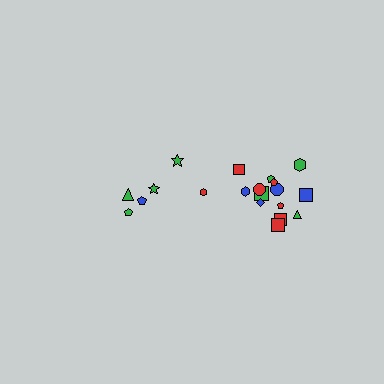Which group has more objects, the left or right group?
The right group.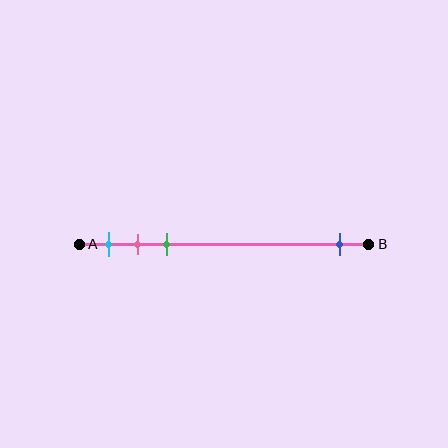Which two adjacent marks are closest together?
The pink and green marks are the closest adjacent pair.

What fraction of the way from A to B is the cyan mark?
The cyan mark is approximately 10% (0.1) of the way from A to B.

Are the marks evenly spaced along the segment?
No, the marks are not evenly spaced.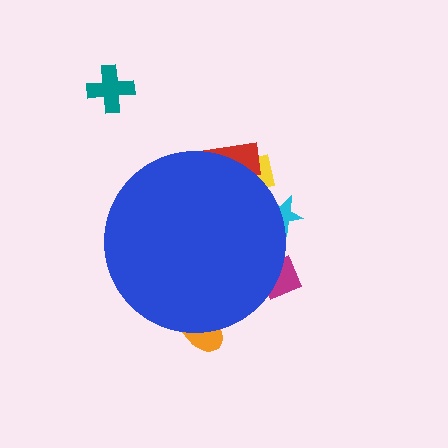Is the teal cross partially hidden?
No, the teal cross is fully visible.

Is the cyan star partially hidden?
Yes, the cyan star is partially hidden behind the blue circle.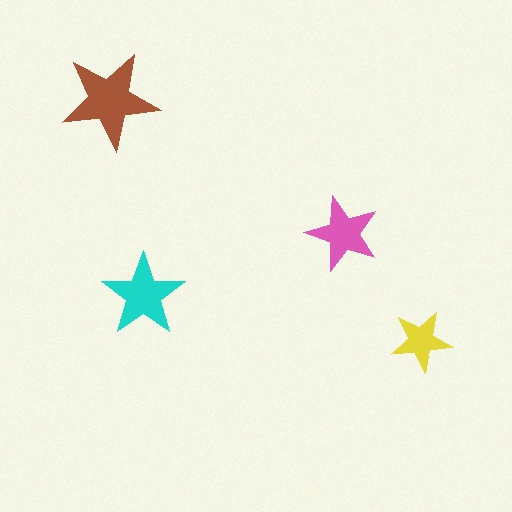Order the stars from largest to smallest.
the brown one, the cyan one, the pink one, the yellow one.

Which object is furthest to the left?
The brown star is leftmost.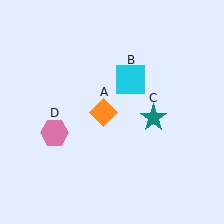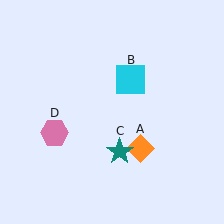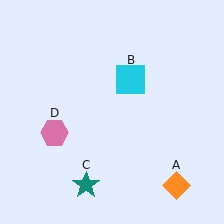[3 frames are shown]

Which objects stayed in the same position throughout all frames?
Cyan square (object B) and pink hexagon (object D) remained stationary.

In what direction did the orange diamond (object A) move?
The orange diamond (object A) moved down and to the right.